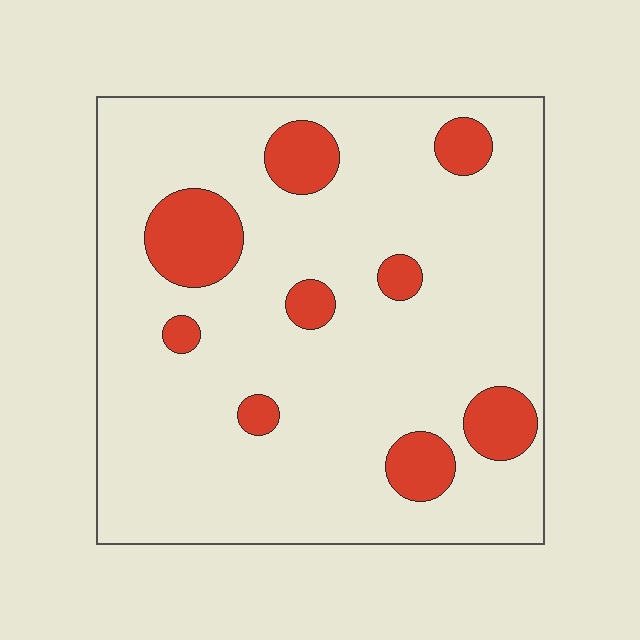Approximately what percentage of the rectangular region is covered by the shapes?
Approximately 15%.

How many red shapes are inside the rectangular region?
9.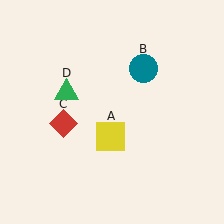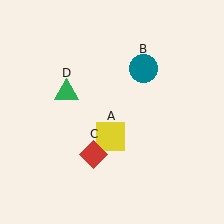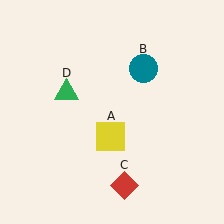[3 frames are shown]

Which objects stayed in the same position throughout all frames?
Yellow square (object A) and teal circle (object B) and green triangle (object D) remained stationary.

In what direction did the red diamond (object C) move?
The red diamond (object C) moved down and to the right.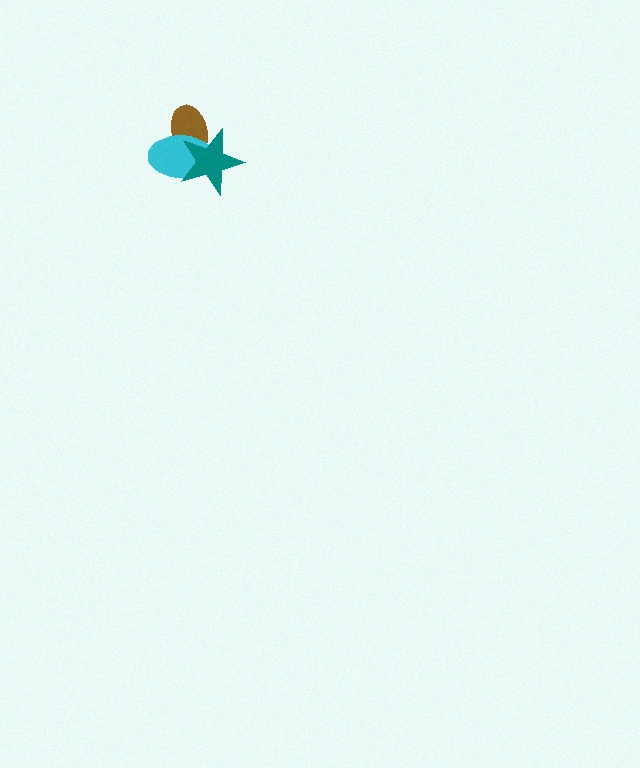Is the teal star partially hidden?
No, no other shape covers it.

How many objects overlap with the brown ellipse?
2 objects overlap with the brown ellipse.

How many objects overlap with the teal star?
2 objects overlap with the teal star.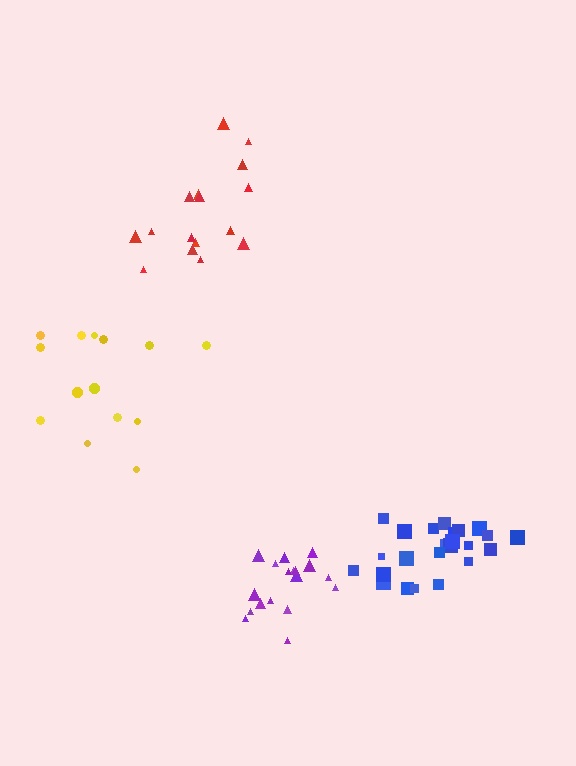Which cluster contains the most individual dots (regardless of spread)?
Blue (24).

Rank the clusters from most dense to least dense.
blue, purple, red, yellow.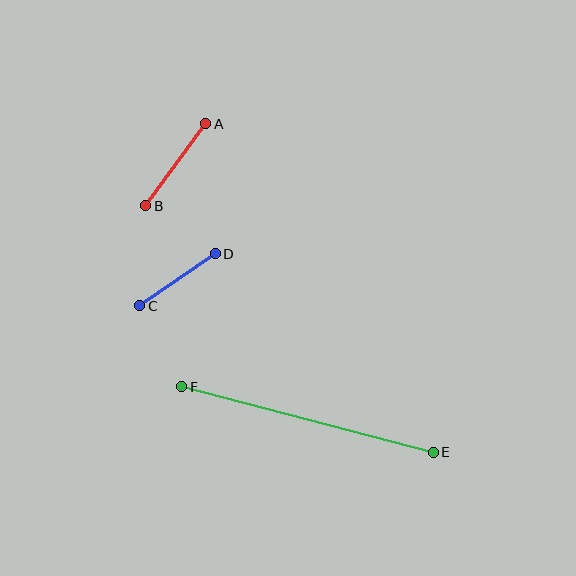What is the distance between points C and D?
The distance is approximately 92 pixels.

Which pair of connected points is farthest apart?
Points E and F are farthest apart.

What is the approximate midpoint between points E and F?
The midpoint is at approximately (308, 419) pixels.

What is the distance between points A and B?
The distance is approximately 102 pixels.